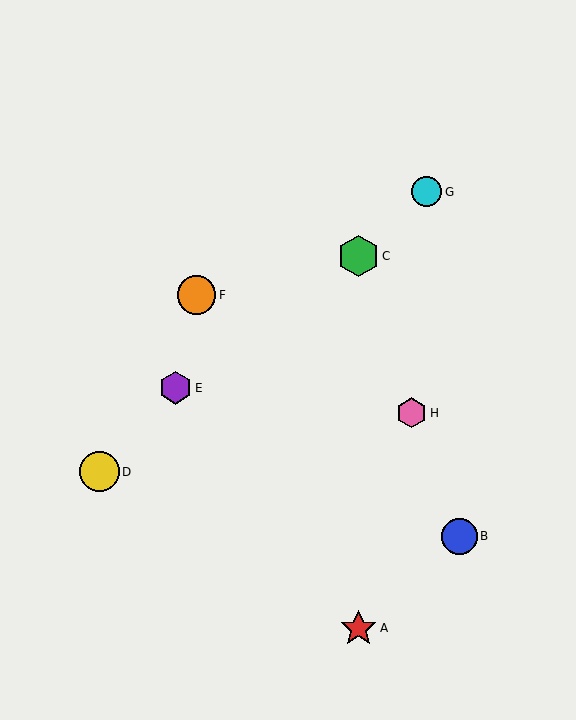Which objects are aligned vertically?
Objects A, C are aligned vertically.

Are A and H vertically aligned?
No, A is at x≈358 and H is at x≈412.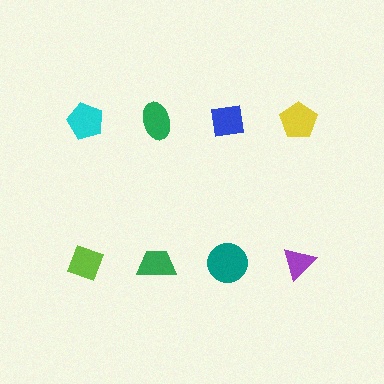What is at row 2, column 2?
A green trapezoid.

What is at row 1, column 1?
A cyan pentagon.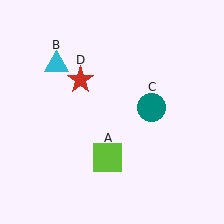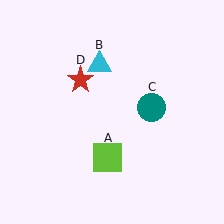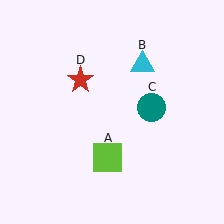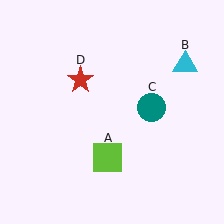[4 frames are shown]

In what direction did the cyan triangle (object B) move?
The cyan triangle (object B) moved right.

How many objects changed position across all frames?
1 object changed position: cyan triangle (object B).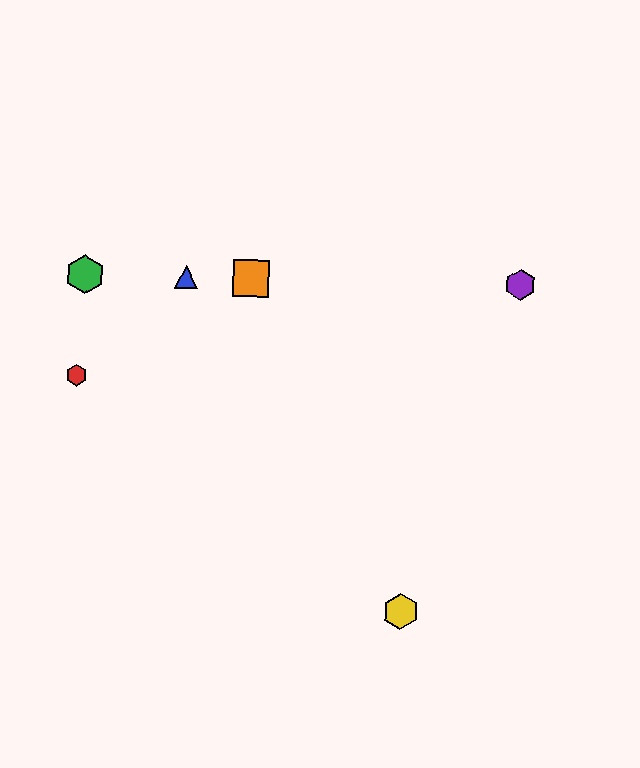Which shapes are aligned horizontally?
The blue triangle, the green hexagon, the purple hexagon, the orange square are aligned horizontally.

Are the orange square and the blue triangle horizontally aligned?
Yes, both are at y≈278.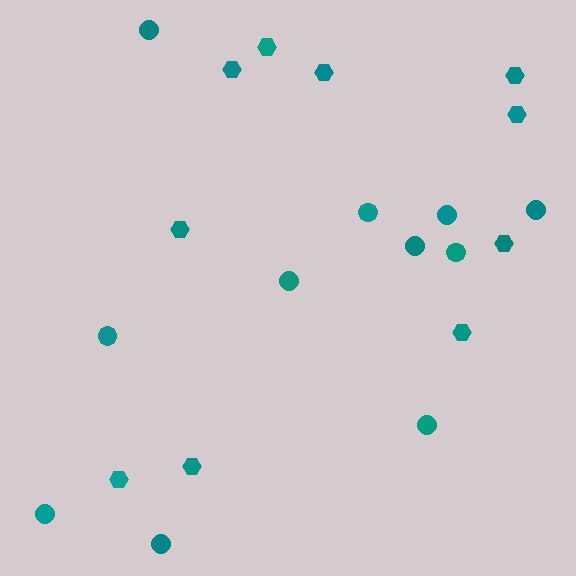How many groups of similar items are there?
There are 2 groups: one group of hexagons (10) and one group of circles (11).